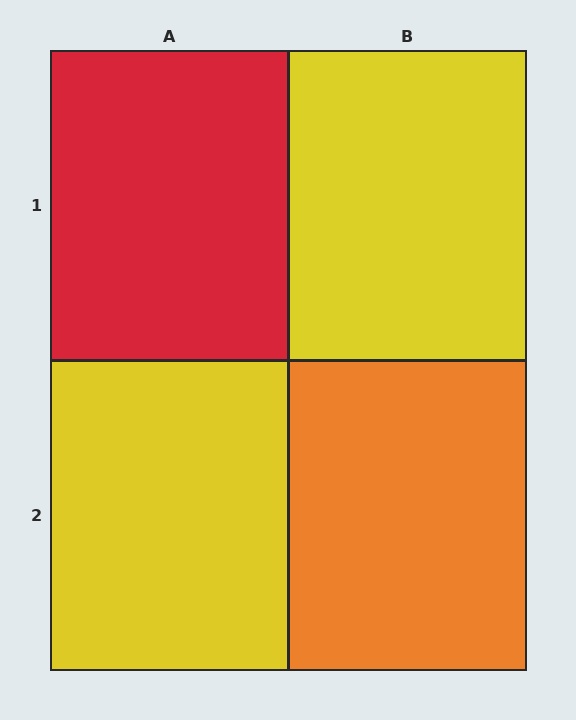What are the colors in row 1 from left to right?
Red, yellow.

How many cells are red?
1 cell is red.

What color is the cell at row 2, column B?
Orange.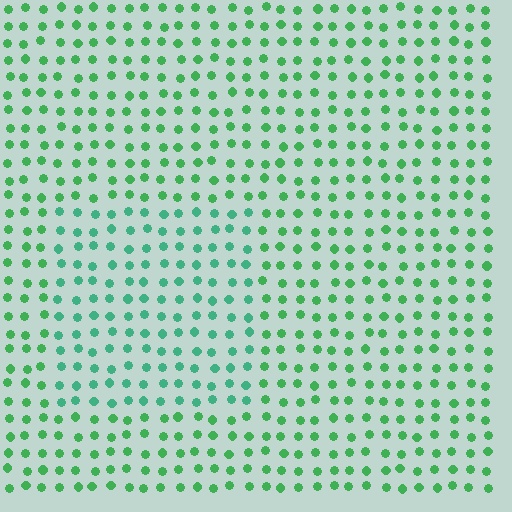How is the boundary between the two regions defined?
The boundary is defined purely by a slight shift in hue (about 24 degrees). Spacing, size, and orientation are identical on both sides.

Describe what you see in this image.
The image is filled with small green elements in a uniform arrangement. A rectangle-shaped region is visible where the elements are tinted to a slightly different hue, forming a subtle color boundary.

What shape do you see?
I see a rectangle.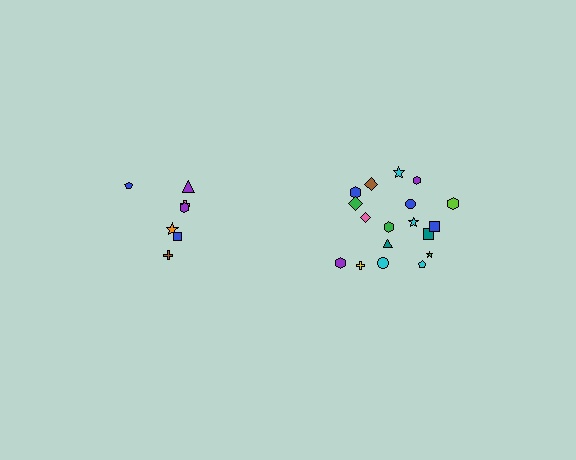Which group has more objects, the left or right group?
The right group.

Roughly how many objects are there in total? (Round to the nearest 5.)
Roughly 25 objects in total.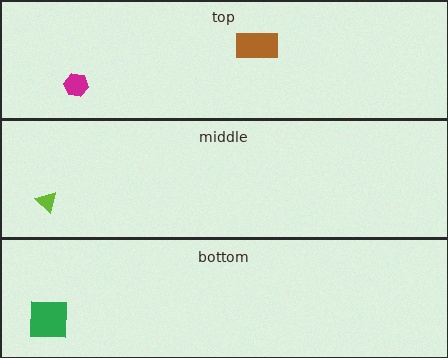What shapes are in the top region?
The magenta hexagon, the brown rectangle.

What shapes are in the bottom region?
The green square.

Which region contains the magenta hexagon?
The top region.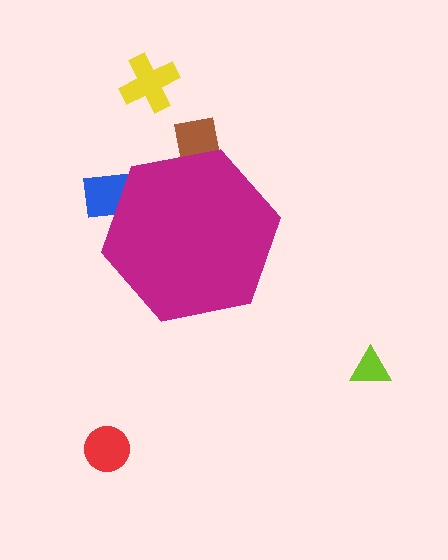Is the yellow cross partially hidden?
No, the yellow cross is fully visible.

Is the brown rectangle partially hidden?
Yes, the brown rectangle is partially hidden behind the magenta hexagon.